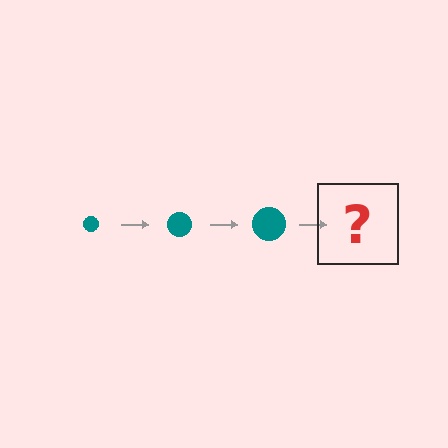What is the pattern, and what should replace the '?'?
The pattern is that the circle gets progressively larger each step. The '?' should be a teal circle, larger than the previous one.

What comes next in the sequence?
The next element should be a teal circle, larger than the previous one.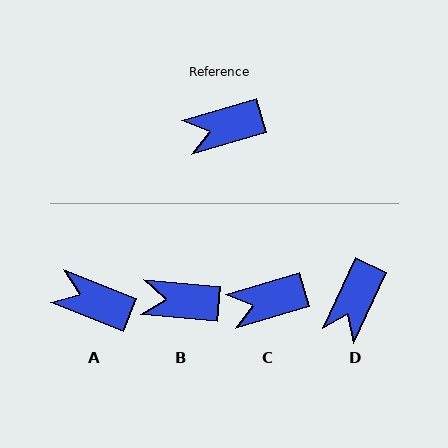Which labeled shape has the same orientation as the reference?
C.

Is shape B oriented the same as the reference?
No, it is off by about 22 degrees.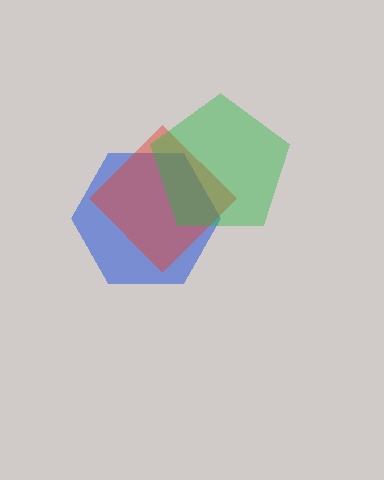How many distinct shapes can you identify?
There are 3 distinct shapes: a blue hexagon, a red diamond, a green pentagon.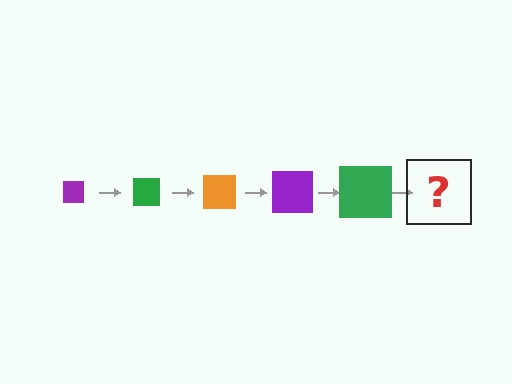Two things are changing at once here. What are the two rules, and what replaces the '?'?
The two rules are that the square grows larger each step and the color cycles through purple, green, and orange. The '?' should be an orange square, larger than the previous one.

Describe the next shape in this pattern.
It should be an orange square, larger than the previous one.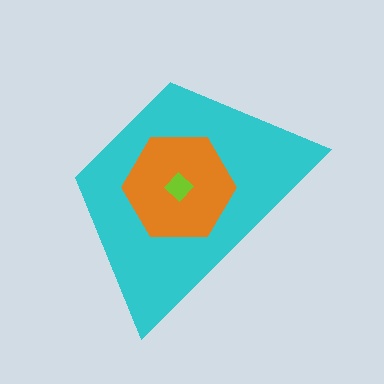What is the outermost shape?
The cyan trapezoid.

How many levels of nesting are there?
3.